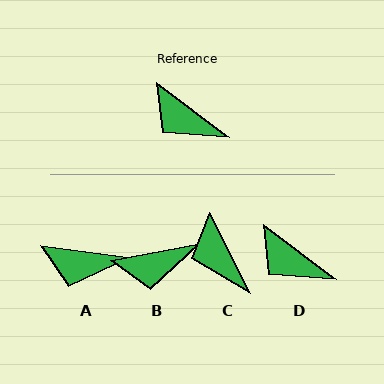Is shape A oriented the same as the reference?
No, it is off by about 29 degrees.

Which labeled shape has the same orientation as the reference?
D.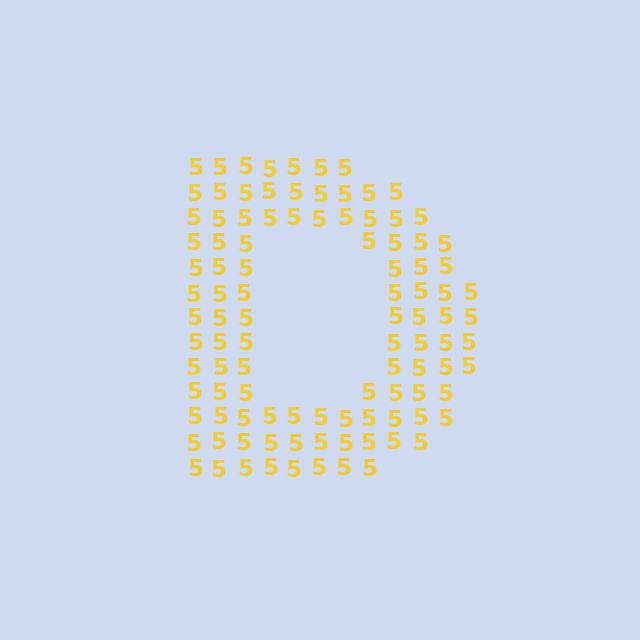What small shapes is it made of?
It is made of small digit 5's.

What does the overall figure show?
The overall figure shows the letter D.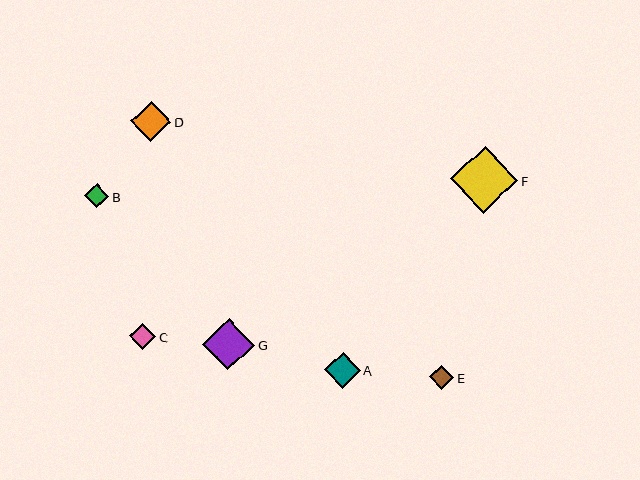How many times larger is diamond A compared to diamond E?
Diamond A is approximately 1.5 times the size of diamond E.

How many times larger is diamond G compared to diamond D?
Diamond G is approximately 1.3 times the size of diamond D.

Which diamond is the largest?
Diamond F is the largest with a size of approximately 67 pixels.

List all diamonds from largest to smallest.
From largest to smallest: F, G, D, A, C, B, E.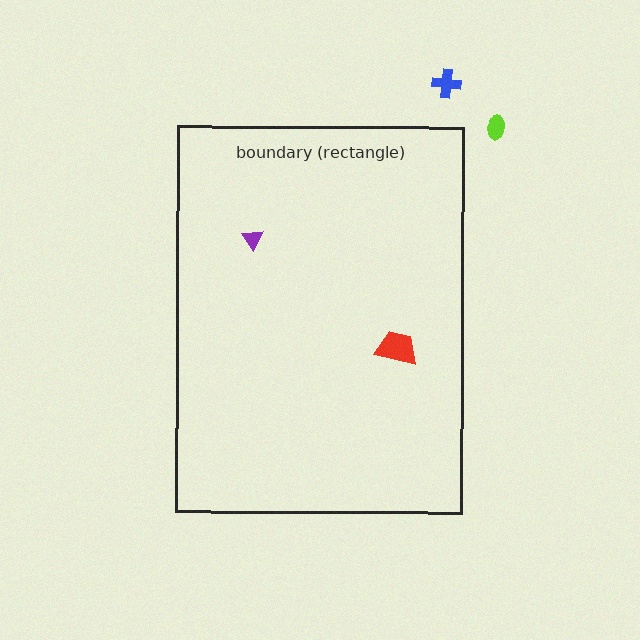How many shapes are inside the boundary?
2 inside, 2 outside.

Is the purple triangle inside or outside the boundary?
Inside.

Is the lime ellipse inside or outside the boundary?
Outside.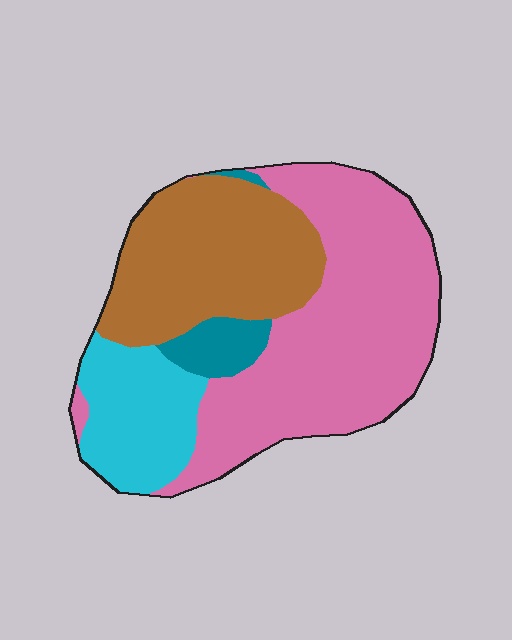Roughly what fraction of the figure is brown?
Brown covers 30% of the figure.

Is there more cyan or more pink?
Pink.